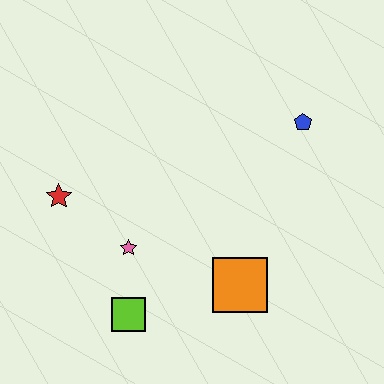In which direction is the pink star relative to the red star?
The pink star is to the right of the red star.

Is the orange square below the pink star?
Yes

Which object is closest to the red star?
The pink star is closest to the red star.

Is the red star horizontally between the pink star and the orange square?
No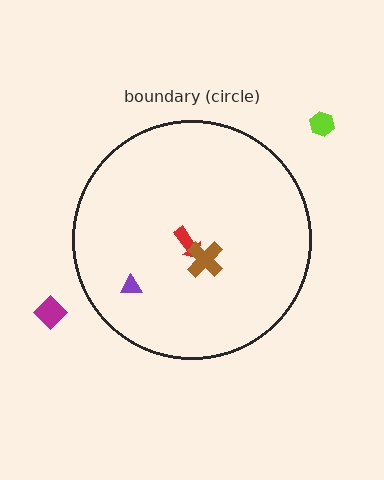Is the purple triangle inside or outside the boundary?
Inside.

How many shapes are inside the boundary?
3 inside, 2 outside.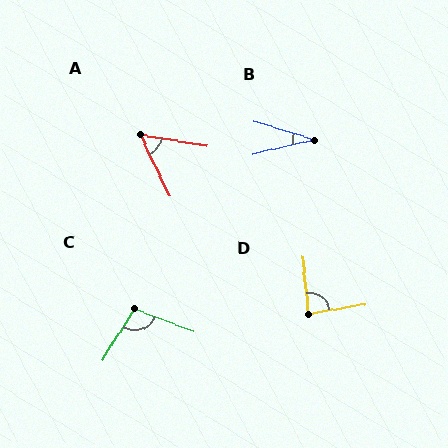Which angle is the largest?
C, at approximately 102 degrees.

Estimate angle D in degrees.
Approximately 86 degrees.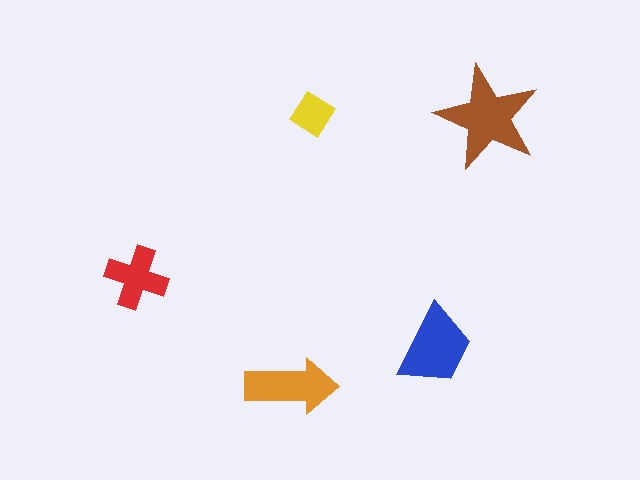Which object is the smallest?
The yellow diamond.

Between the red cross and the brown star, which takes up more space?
The brown star.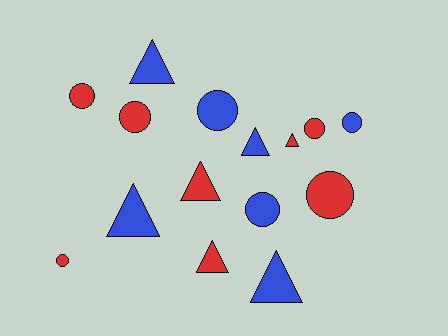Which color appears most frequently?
Red, with 8 objects.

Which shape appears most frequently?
Circle, with 8 objects.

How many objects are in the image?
There are 15 objects.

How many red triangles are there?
There are 3 red triangles.